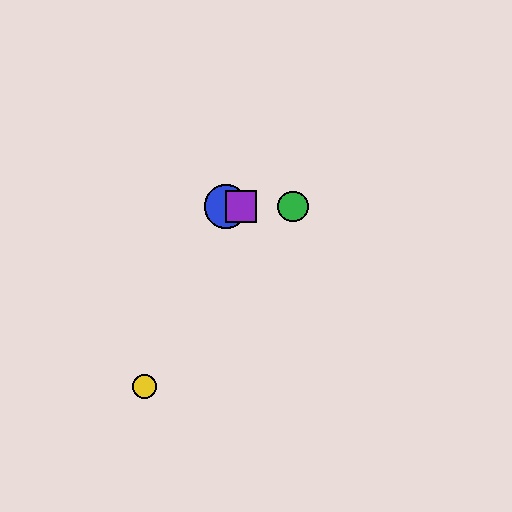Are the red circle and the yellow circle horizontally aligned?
No, the red circle is at y≈207 and the yellow circle is at y≈386.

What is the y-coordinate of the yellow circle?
The yellow circle is at y≈386.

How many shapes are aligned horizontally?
4 shapes (the red circle, the blue circle, the green circle, the purple square) are aligned horizontally.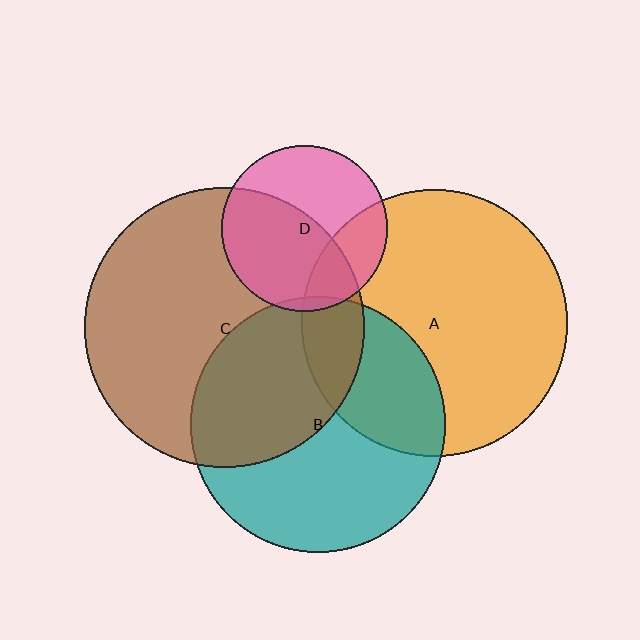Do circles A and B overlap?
Yes.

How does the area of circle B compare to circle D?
Approximately 2.4 times.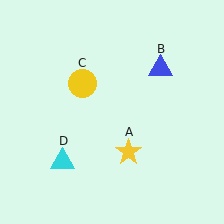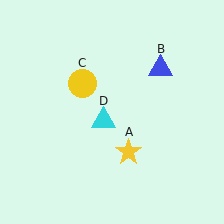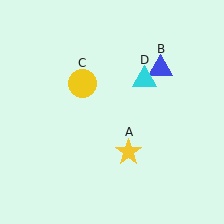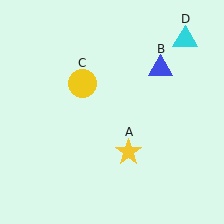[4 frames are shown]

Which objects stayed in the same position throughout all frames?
Yellow star (object A) and blue triangle (object B) and yellow circle (object C) remained stationary.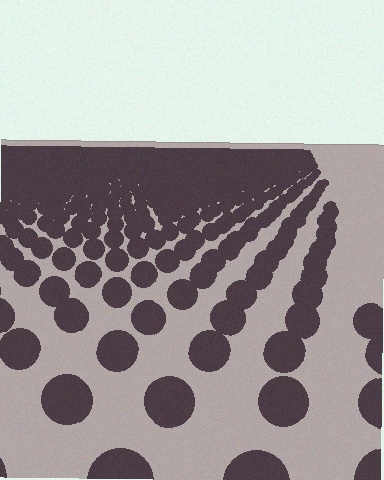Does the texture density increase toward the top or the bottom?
Density increases toward the top.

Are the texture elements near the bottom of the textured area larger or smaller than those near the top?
Larger. Near the bottom, elements are closer to the viewer and appear at a bigger on-screen size.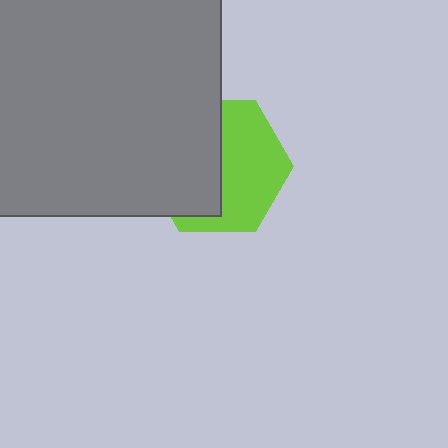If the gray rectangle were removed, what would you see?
You would see the complete lime hexagon.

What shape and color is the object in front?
The object in front is a gray rectangle.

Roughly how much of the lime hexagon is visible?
About half of it is visible (roughly 51%).